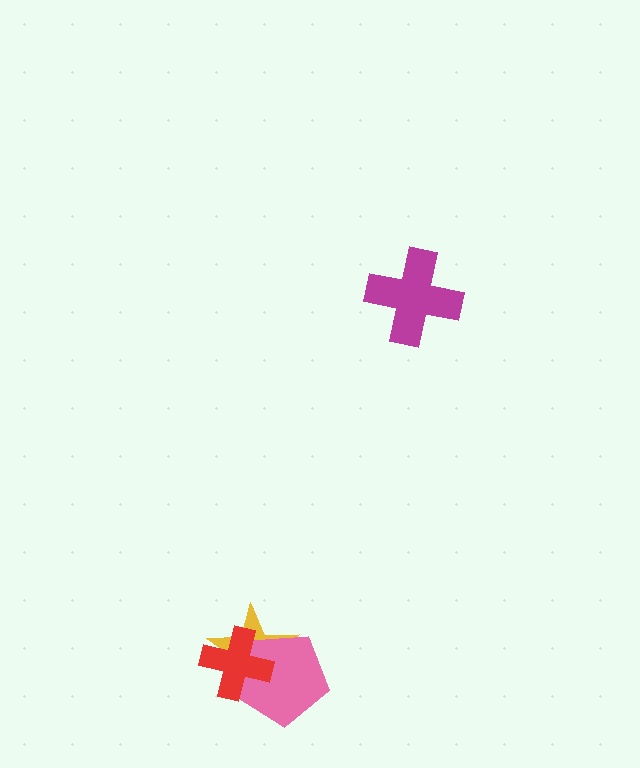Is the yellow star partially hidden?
Yes, it is partially covered by another shape.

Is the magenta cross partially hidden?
No, no other shape covers it.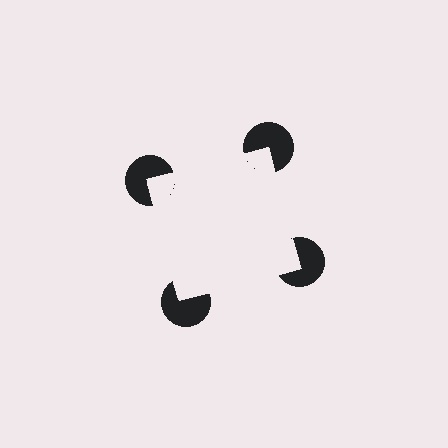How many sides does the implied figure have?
4 sides.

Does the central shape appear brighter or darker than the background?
It typically appears slightly brighter than the background, even though no actual brightness change is drawn.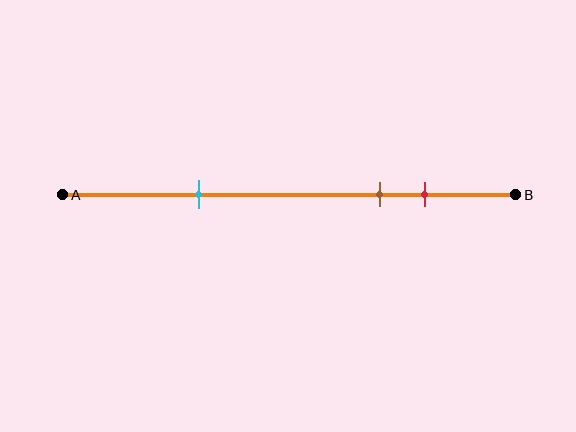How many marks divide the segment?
There are 3 marks dividing the segment.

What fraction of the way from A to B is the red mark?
The red mark is approximately 80% (0.8) of the way from A to B.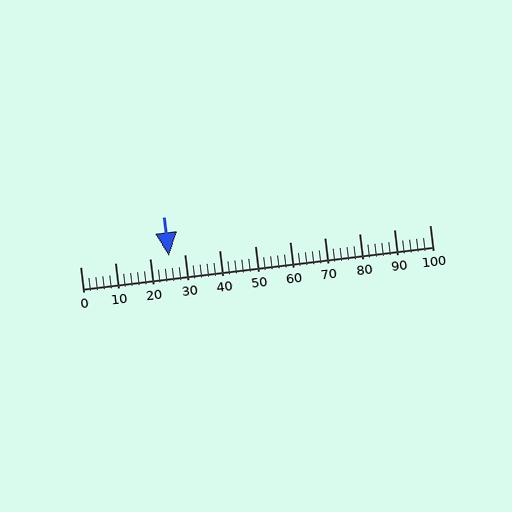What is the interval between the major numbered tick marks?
The major tick marks are spaced 10 units apart.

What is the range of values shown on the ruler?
The ruler shows values from 0 to 100.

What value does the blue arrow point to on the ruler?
The blue arrow points to approximately 25.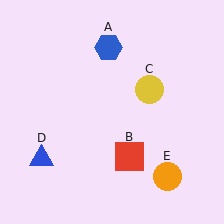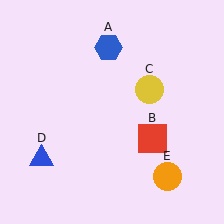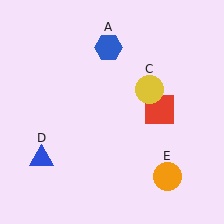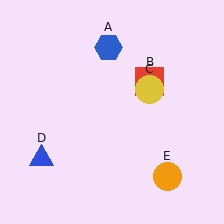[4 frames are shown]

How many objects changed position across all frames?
1 object changed position: red square (object B).